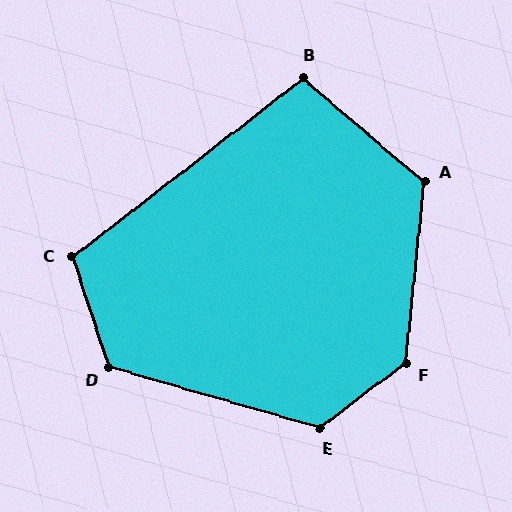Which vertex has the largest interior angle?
F, at approximately 133 degrees.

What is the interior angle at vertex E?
Approximately 126 degrees (obtuse).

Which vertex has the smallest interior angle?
B, at approximately 102 degrees.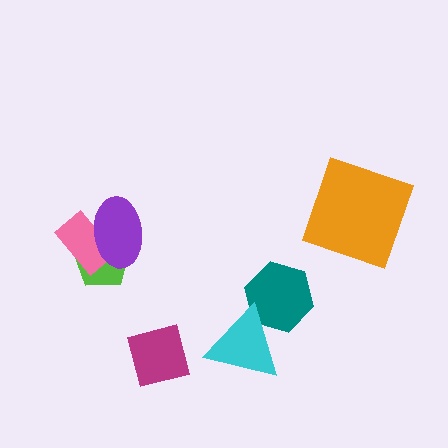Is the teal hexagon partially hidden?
Yes, it is partially covered by another shape.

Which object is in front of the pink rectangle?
The purple ellipse is in front of the pink rectangle.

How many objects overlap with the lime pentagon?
2 objects overlap with the lime pentagon.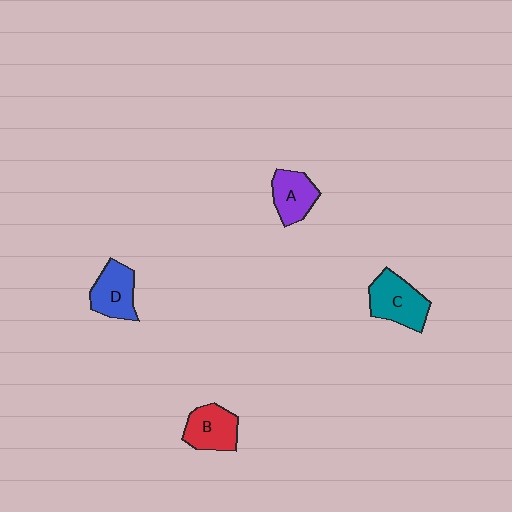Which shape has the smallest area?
Shape A (purple).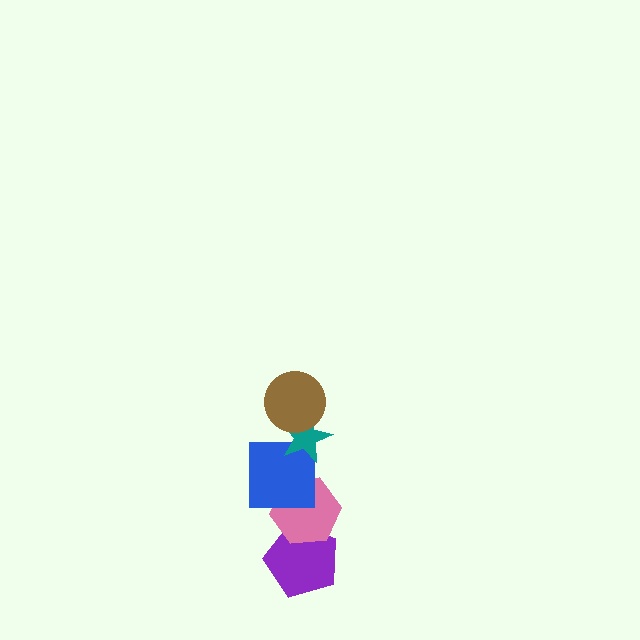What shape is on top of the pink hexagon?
The blue square is on top of the pink hexagon.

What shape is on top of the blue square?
The teal star is on top of the blue square.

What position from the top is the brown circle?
The brown circle is 1st from the top.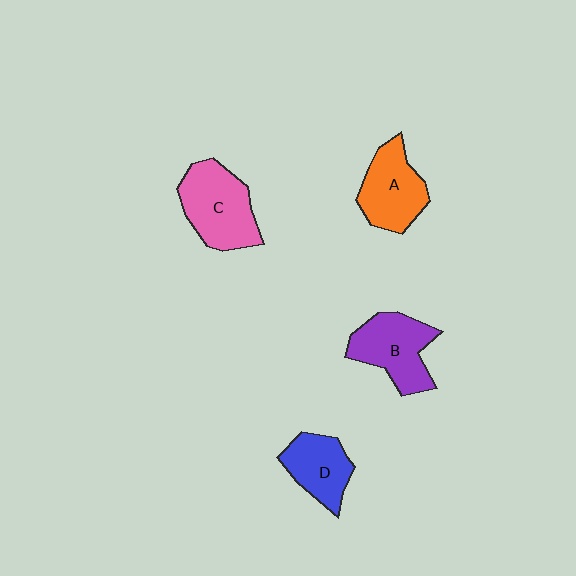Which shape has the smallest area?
Shape D (blue).